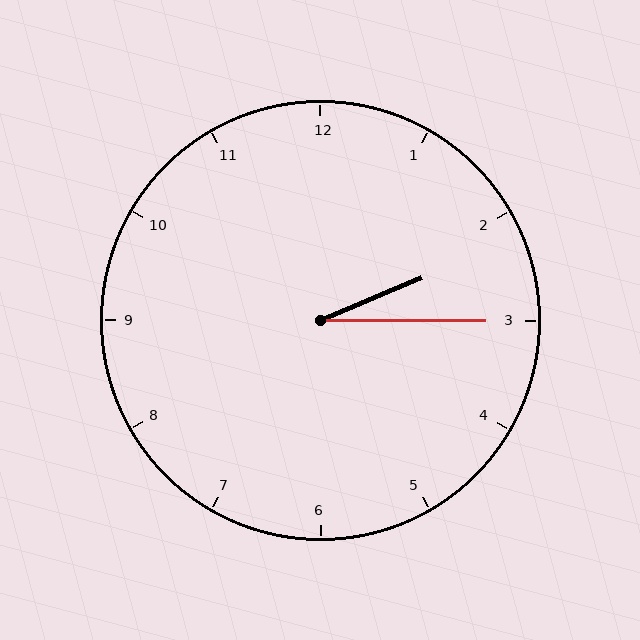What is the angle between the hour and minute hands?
Approximately 22 degrees.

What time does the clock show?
2:15.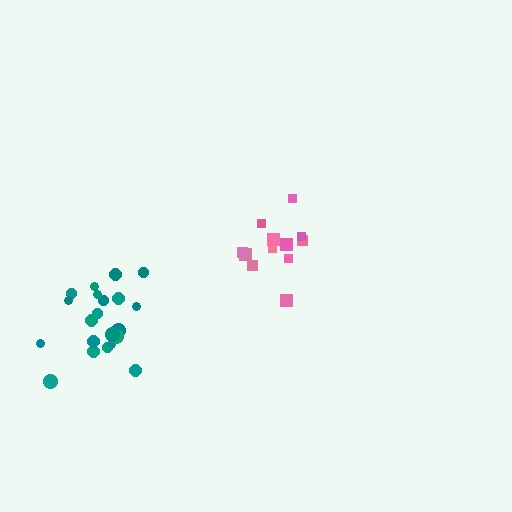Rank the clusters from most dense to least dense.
pink, teal.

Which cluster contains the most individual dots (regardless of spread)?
Teal (21).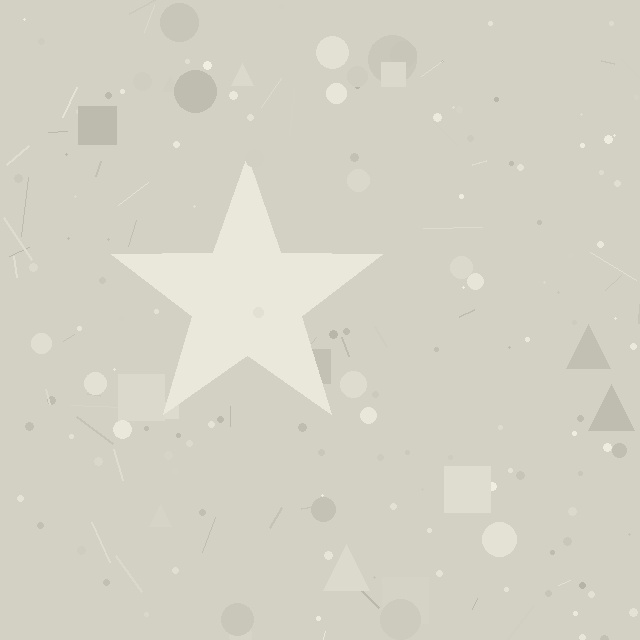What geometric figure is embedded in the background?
A star is embedded in the background.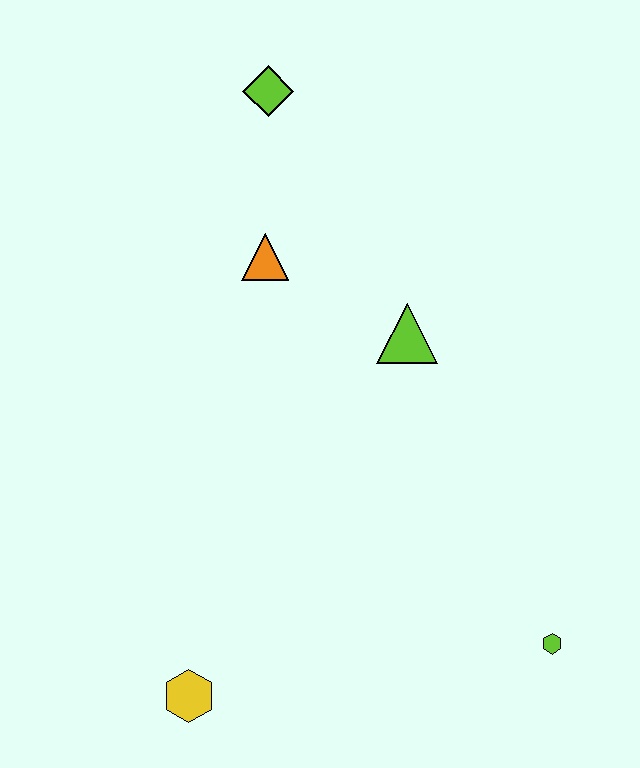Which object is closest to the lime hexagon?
The lime triangle is closest to the lime hexagon.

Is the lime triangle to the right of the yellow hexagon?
Yes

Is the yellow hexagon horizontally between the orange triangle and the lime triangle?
No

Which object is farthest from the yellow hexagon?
The lime diamond is farthest from the yellow hexagon.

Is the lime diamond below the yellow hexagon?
No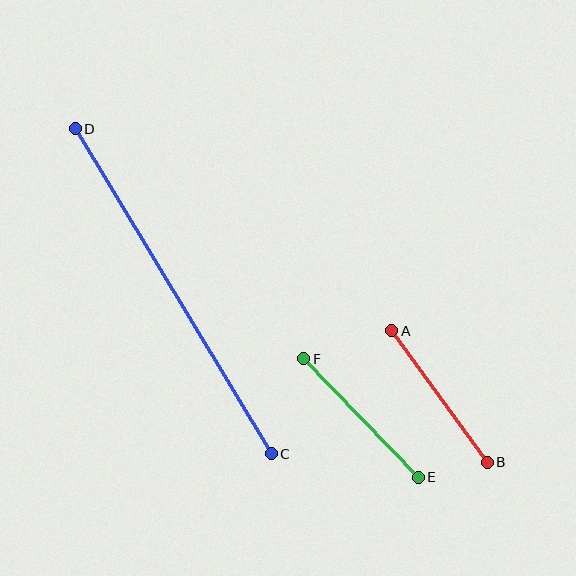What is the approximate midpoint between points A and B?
The midpoint is at approximately (440, 396) pixels.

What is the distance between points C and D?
The distance is approximately 380 pixels.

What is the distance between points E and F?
The distance is approximately 165 pixels.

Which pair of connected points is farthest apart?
Points C and D are farthest apart.